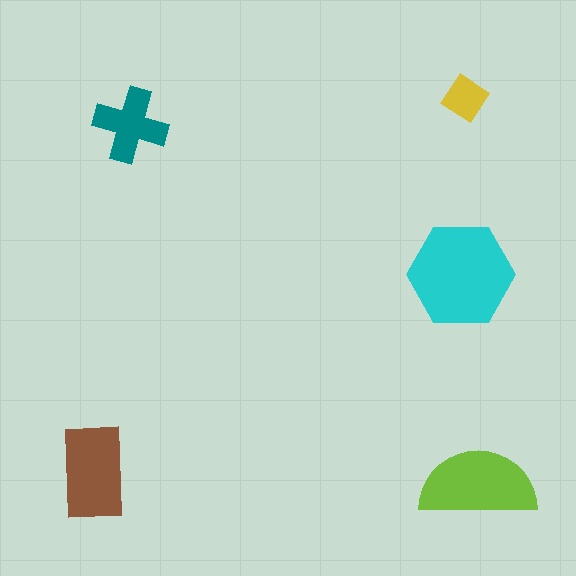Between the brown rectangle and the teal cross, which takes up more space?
The brown rectangle.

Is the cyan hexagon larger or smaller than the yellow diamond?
Larger.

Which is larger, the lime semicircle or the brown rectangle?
The lime semicircle.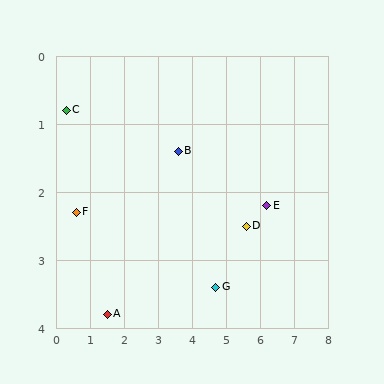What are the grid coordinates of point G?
Point G is at approximately (4.7, 3.4).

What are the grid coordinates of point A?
Point A is at approximately (1.5, 3.8).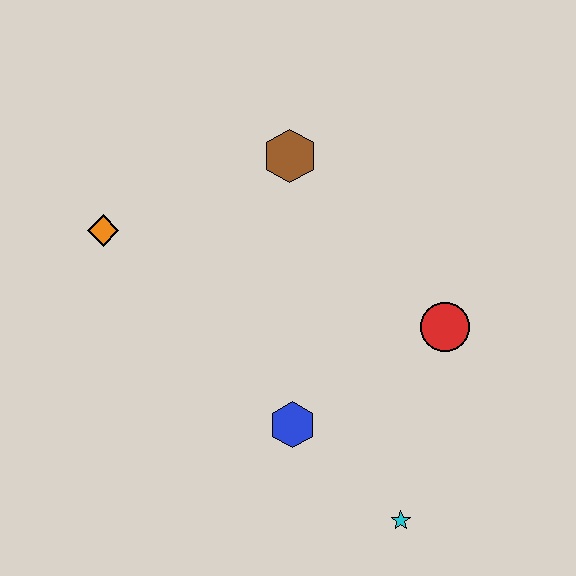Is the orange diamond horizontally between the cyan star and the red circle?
No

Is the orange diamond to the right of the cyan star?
No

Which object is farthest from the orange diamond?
The cyan star is farthest from the orange diamond.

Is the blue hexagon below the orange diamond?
Yes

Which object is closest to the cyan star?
The blue hexagon is closest to the cyan star.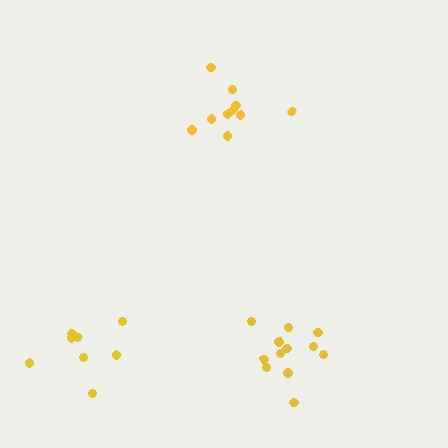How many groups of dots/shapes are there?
There are 3 groups.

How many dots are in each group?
Group 1: 8 dots, Group 2: 10 dots, Group 3: 12 dots (30 total).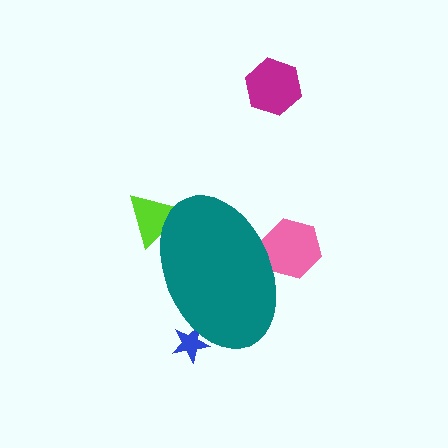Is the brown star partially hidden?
Yes, the brown star is partially hidden behind the teal ellipse.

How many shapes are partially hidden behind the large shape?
4 shapes are partially hidden.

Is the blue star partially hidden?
Yes, the blue star is partially hidden behind the teal ellipse.